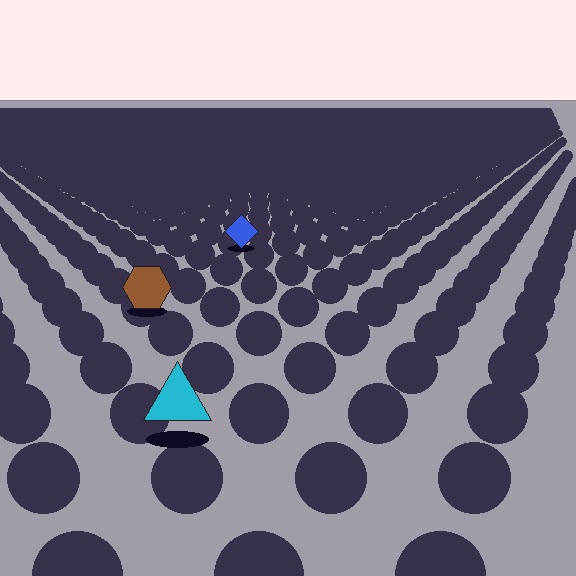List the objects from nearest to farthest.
From nearest to farthest: the cyan triangle, the brown hexagon, the blue diamond.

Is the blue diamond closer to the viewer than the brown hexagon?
No. The brown hexagon is closer — you can tell from the texture gradient: the ground texture is coarser near it.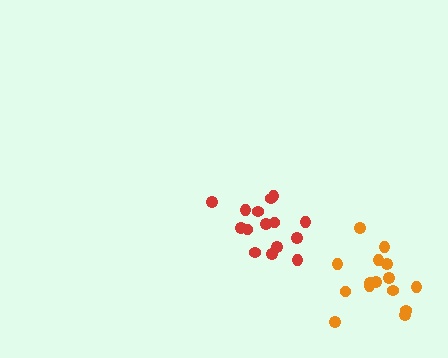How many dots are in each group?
Group 1: 15 dots, Group 2: 15 dots (30 total).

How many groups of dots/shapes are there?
There are 2 groups.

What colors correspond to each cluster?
The clusters are colored: red, orange.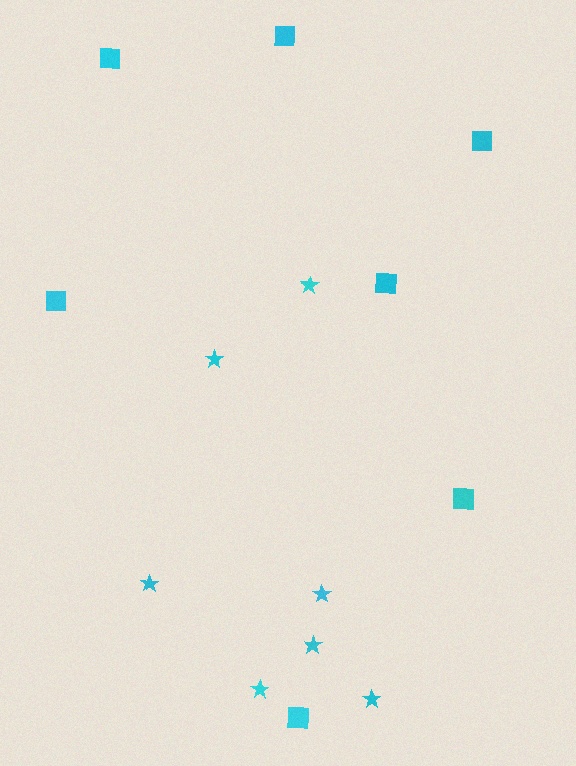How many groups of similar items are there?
There are 2 groups: one group of squares (7) and one group of stars (7).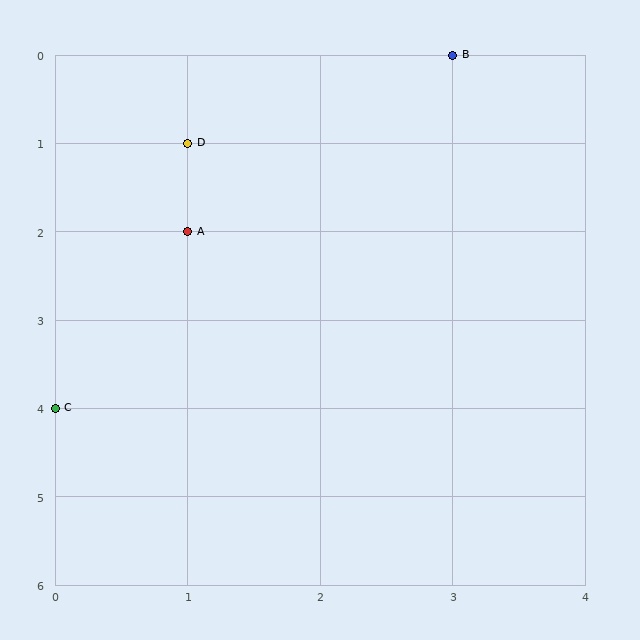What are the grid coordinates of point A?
Point A is at grid coordinates (1, 2).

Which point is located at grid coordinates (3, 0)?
Point B is at (3, 0).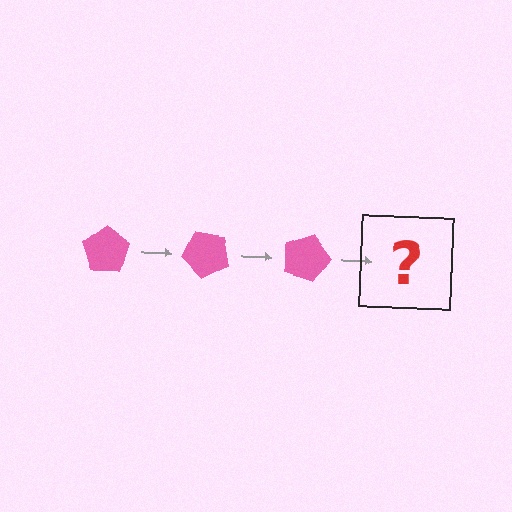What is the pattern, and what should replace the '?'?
The pattern is that the pentagon rotates 45 degrees each step. The '?' should be a pink pentagon rotated 135 degrees.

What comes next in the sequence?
The next element should be a pink pentagon rotated 135 degrees.